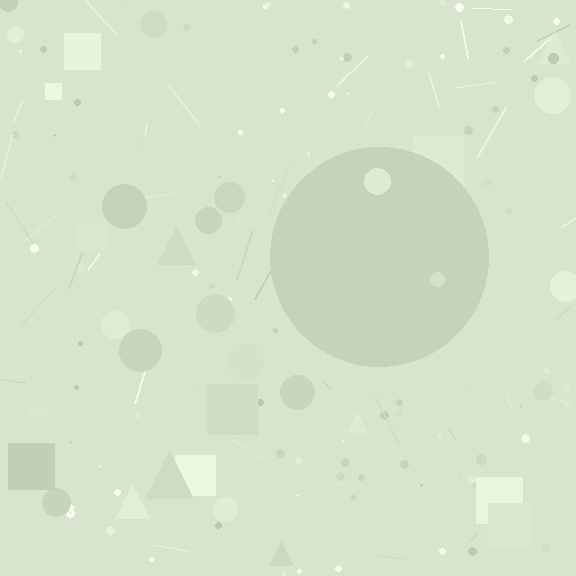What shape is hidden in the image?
A circle is hidden in the image.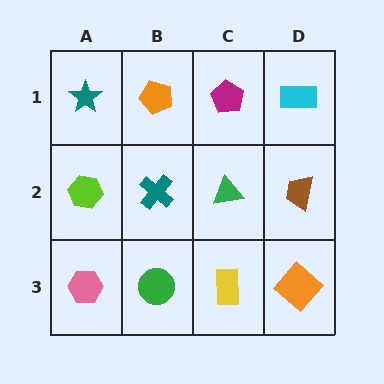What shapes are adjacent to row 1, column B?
A teal cross (row 2, column B), a teal star (row 1, column A), a magenta pentagon (row 1, column C).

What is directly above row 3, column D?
A brown trapezoid.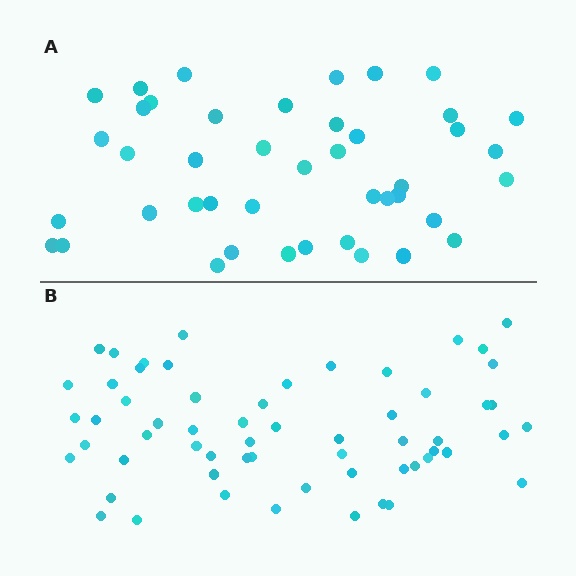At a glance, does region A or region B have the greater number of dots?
Region B (the bottom region) has more dots.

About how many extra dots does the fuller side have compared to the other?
Region B has approximately 15 more dots than region A.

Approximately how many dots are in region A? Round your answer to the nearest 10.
About 40 dots. (The exact count is 43, which rounds to 40.)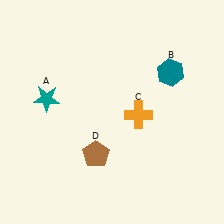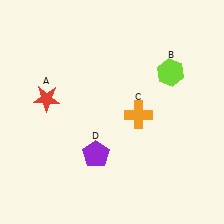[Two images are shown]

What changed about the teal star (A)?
In Image 1, A is teal. In Image 2, it changed to red.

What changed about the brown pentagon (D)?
In Image 1, D is brown. In Image 2, it changed to purple.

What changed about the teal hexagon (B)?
In Image 1, B is teal. In Image 2, it changed to lime.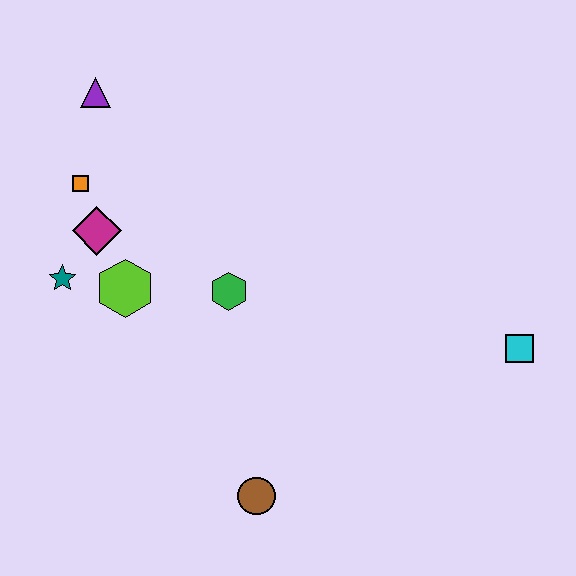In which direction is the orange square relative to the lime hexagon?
The orange square is above the lime hexagon.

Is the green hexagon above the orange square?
No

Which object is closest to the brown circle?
The green hexagon is closest to the brown circle.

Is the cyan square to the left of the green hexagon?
No